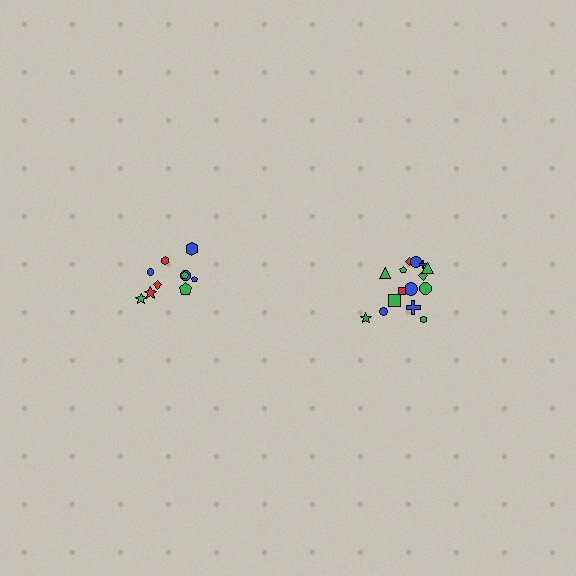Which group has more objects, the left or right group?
The right group.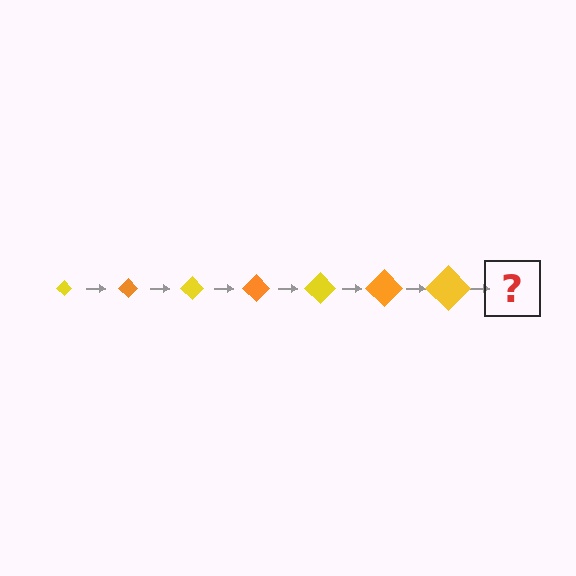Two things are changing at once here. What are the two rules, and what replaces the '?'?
The two rules are that the diamond grows larger each step and the color cycles through yellow and orange. The '?' should be an orange diamond, larger than the previous one.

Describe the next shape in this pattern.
It should be an orange diamond, larger than the previous one.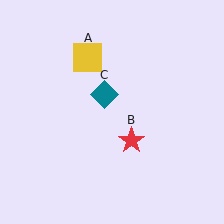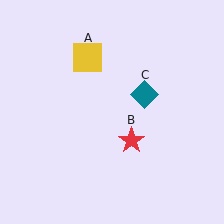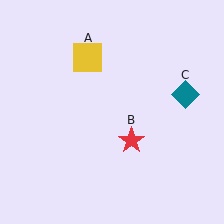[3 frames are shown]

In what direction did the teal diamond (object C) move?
The teal diamond (object C) moved right.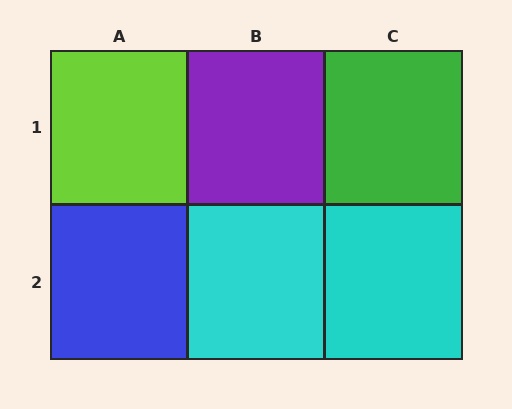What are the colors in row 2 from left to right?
Blue, cyan, cyan.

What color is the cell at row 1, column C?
Green.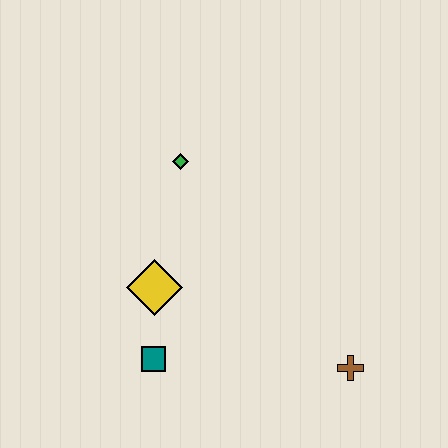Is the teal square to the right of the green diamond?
No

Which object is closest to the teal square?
The yellow diamond is closest to the teal square.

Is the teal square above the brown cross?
Yes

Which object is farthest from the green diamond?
The brown cross is farthest from the green diamond.